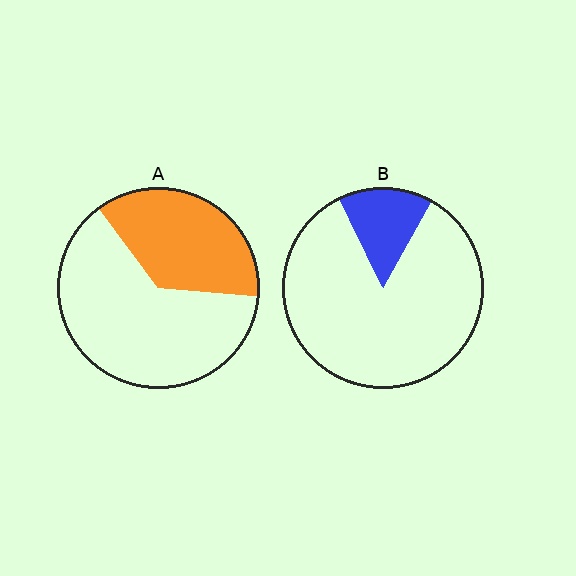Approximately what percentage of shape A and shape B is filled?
A is approximately 35% and B is approximately 15%.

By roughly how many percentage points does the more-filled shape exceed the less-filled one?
By roughly 20 percentage points (A over B).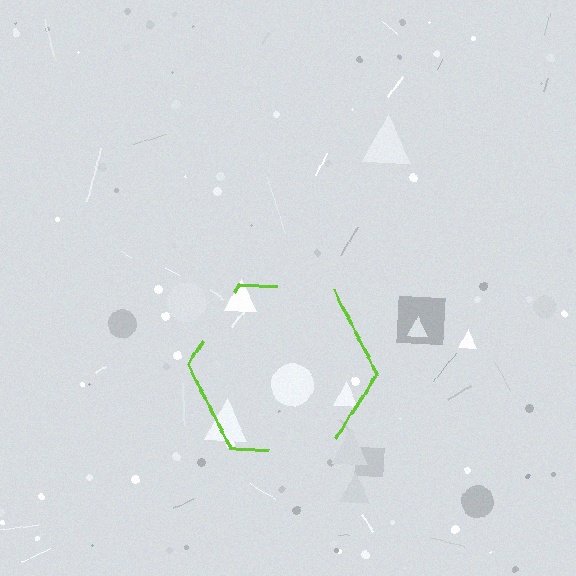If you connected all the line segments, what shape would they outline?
They would outline a hexagon.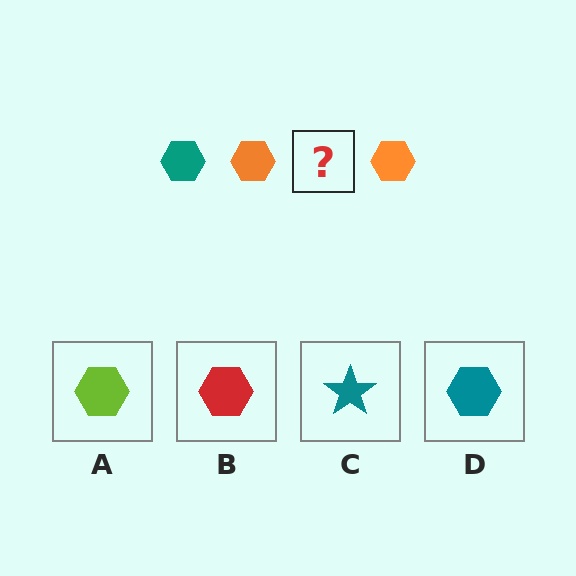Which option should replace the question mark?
Option D.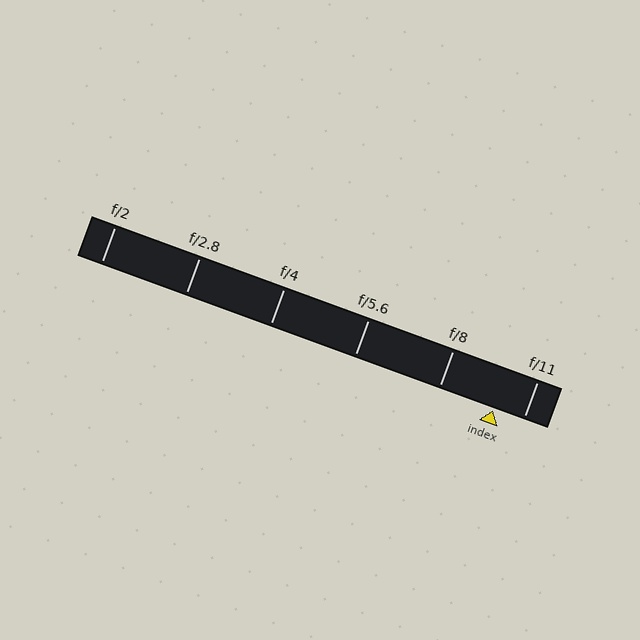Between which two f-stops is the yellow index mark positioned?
The index mark is between f/8 and f/11.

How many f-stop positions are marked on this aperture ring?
There are 6 f-stop positions marked.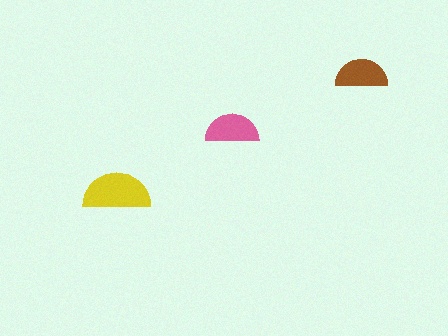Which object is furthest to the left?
The yellow semicircle is leftmost.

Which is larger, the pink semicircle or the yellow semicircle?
The yellow one.